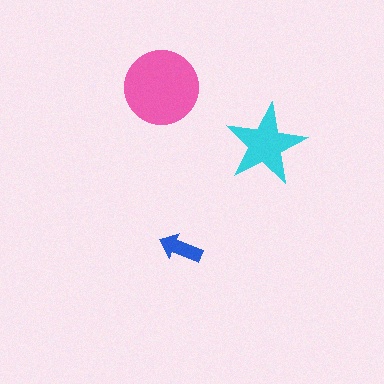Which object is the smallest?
The blue arrow.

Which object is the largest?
The pink circle.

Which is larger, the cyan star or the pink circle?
The pink circle.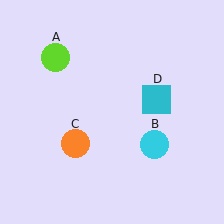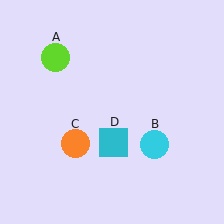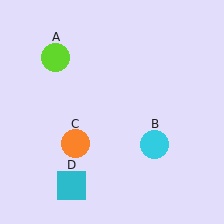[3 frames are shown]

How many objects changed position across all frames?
1 object changed position: cyan square (object D).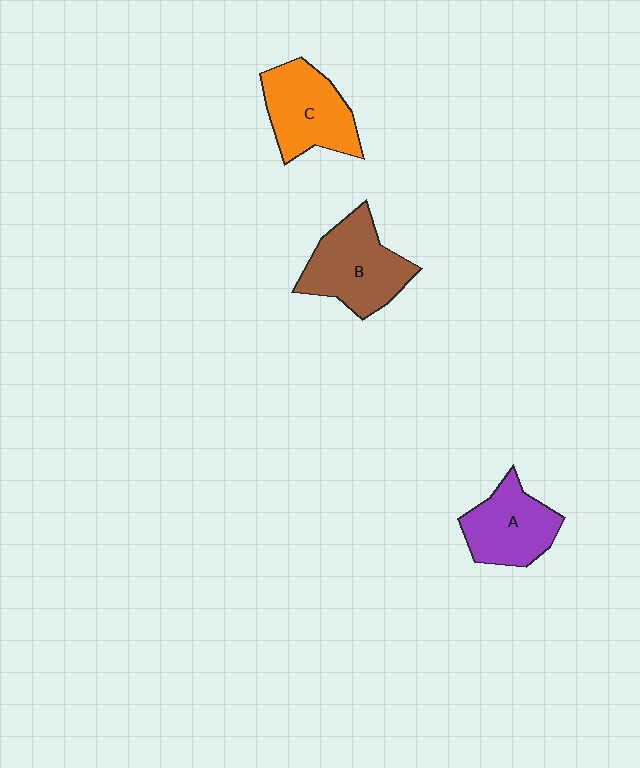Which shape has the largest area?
Shape B (brown).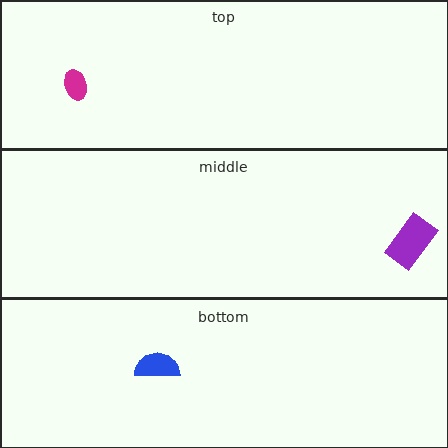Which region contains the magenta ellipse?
The top region.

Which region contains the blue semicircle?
The bottom region.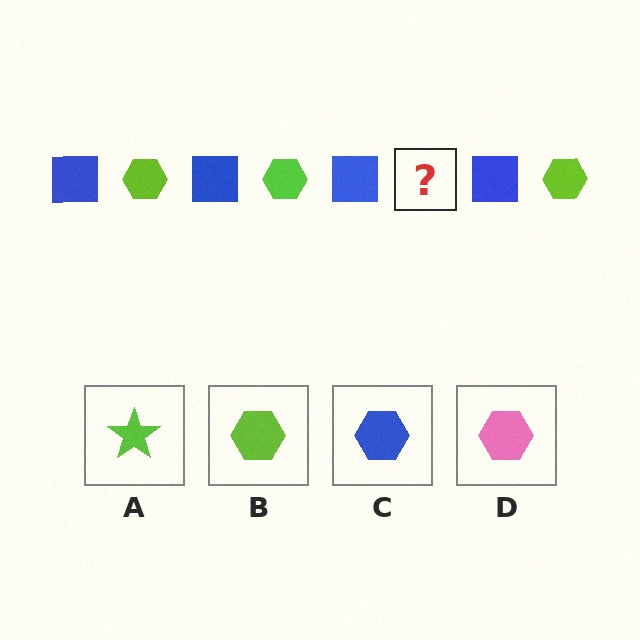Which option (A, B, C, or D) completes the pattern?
B.